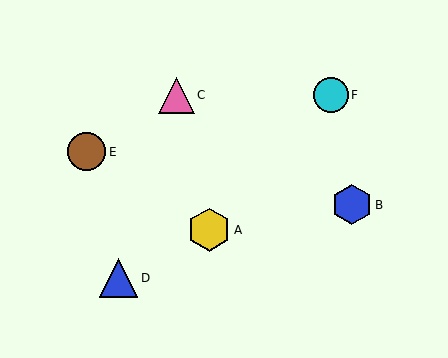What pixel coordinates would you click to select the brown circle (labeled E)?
Click at (87, 152) to select the brown circle E.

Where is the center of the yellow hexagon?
The center of the yellow hexagon is at (209, 230).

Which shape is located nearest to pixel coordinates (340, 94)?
The cyan circle (labeled F) at (331, 95) is nearest to that location.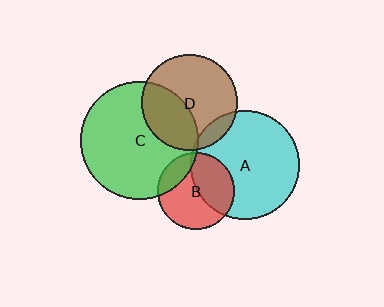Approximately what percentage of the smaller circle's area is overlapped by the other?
Approximately 5%.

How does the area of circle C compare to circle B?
Approximately 2.3 times.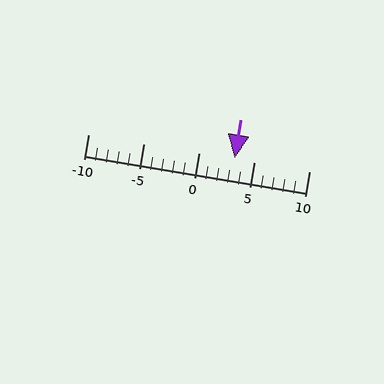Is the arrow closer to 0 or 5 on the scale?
The arrow is closer to 5.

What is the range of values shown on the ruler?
The ruler shows values from -10 to 10.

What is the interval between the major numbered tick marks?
The major tick marks are spaced 5 units apart.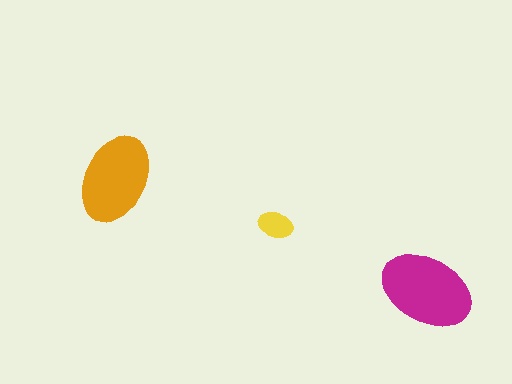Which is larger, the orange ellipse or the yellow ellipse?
The orange one.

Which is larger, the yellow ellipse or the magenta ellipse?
The magenta one.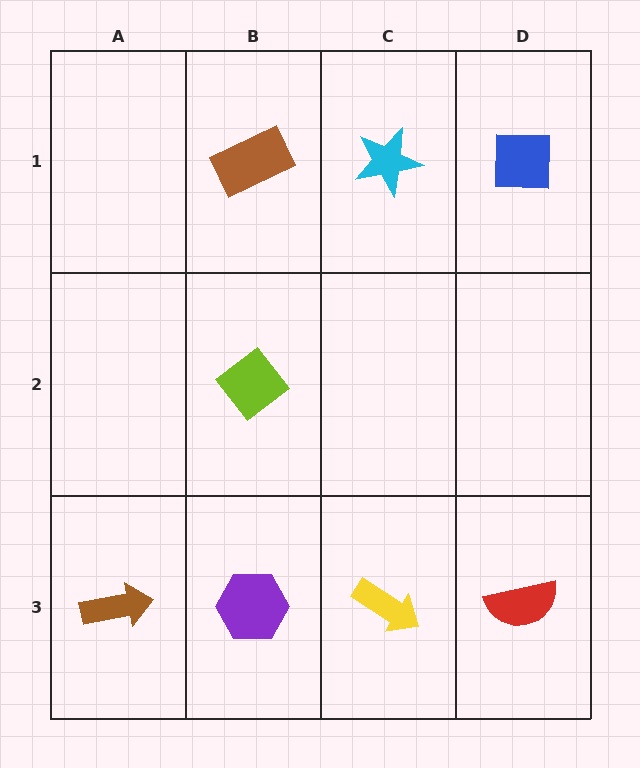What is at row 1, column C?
A cyan star.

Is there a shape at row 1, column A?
No, that cell is empty.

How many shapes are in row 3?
4 shapes.